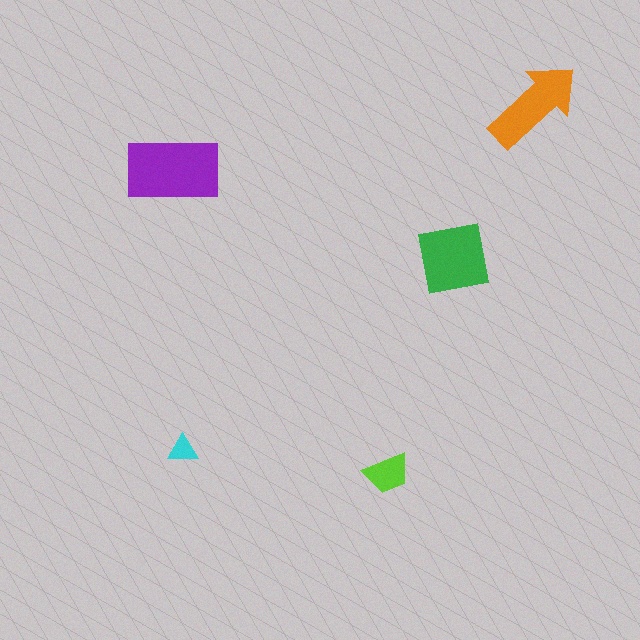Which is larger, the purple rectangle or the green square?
The purple rectangle.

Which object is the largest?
The purple rectangle.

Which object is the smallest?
The cyan triangle.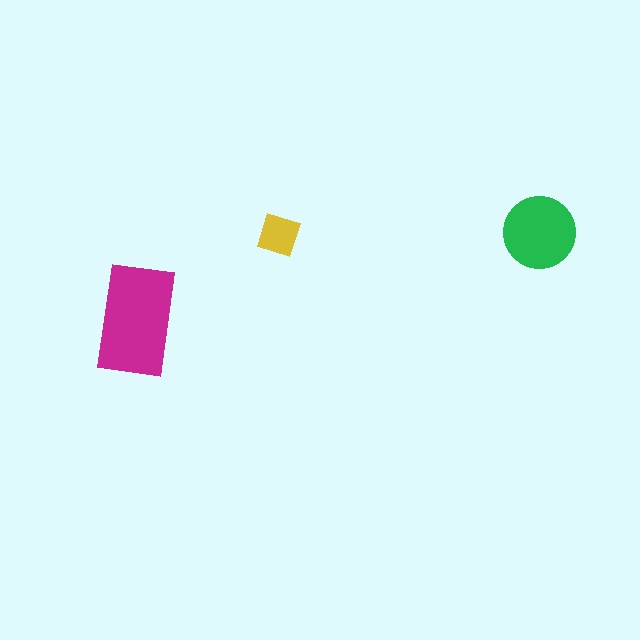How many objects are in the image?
There are 3 objects in the image.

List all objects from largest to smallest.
The magenta rectangle, the green circle, the yellow square.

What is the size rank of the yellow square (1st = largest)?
3rd.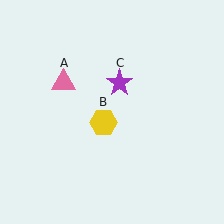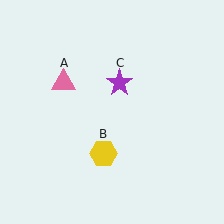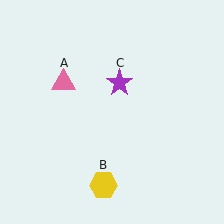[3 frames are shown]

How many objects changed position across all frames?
1 object changed position: yellow hexagon (object B).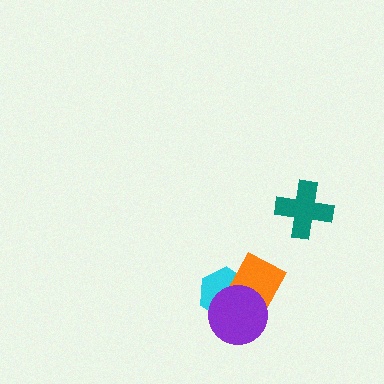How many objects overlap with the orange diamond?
2 objects overlap with the orange diamond.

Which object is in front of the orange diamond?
The purple circle is in front of the orange diamond.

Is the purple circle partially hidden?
No, no other shape covers it.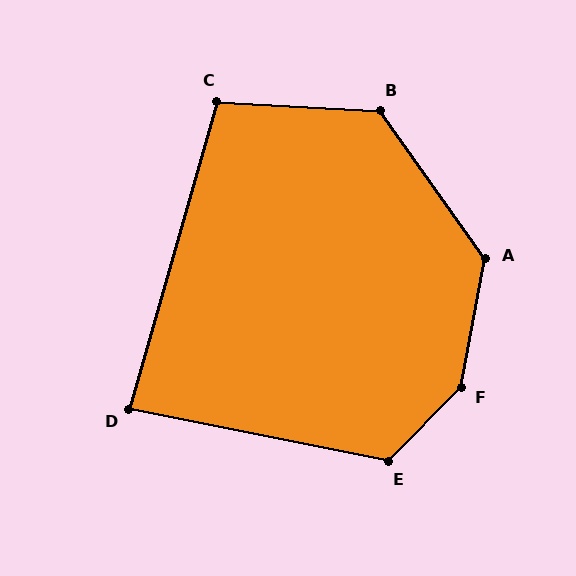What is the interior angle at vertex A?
Approximately 134 degrees (obtuse).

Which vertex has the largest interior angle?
F, at approximately 146 degrees.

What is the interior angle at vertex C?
Approximately 103 degrees (obtuse).